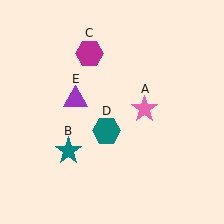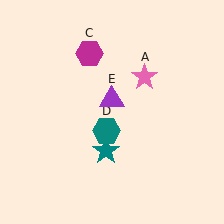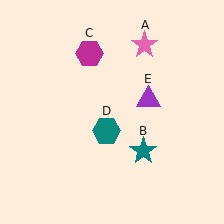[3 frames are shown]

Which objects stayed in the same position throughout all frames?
Magenta hexagon (object C) and teal hexagon (object D) remained stationary.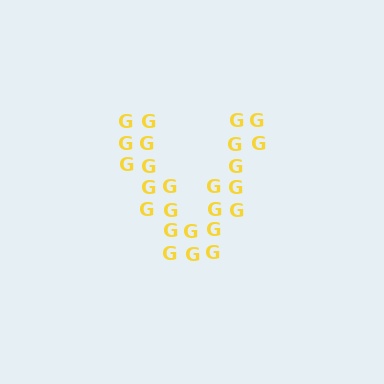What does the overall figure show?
The overall figure shows the letter V.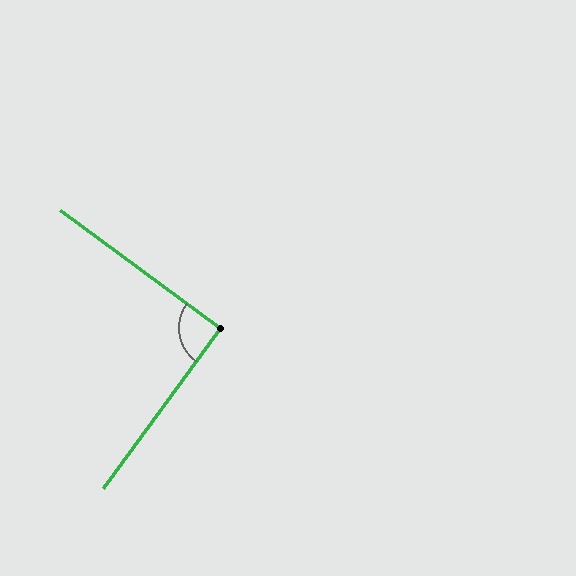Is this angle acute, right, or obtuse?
It is approximately a right angle.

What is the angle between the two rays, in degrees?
Approximately 91 degrees.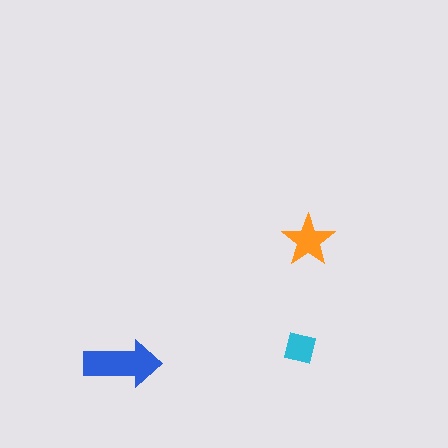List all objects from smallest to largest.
The cyan square, the orange star, the blue arrow.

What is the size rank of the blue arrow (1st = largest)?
1st.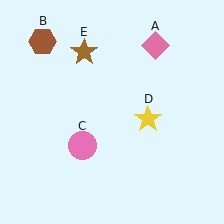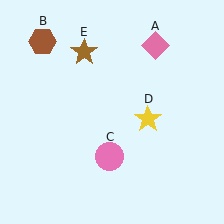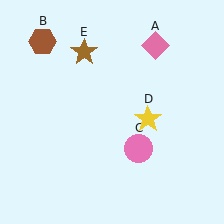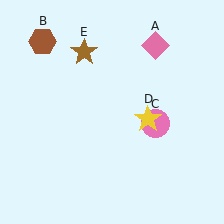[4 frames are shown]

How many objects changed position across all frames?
1 object changed position: pink circle (object C).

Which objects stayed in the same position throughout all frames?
Pink diamond (object A) and brown hexagon (object B) and yellow star (object D) and brown star (object E) remained stationary.